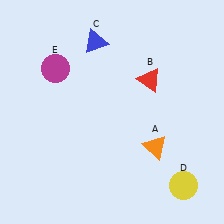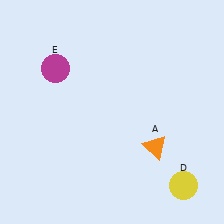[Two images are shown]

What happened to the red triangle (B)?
The red triangle (B) was removed in Image 2. It was in the top-right area of Image 1.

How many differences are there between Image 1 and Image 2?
There are 2 differences between the two images.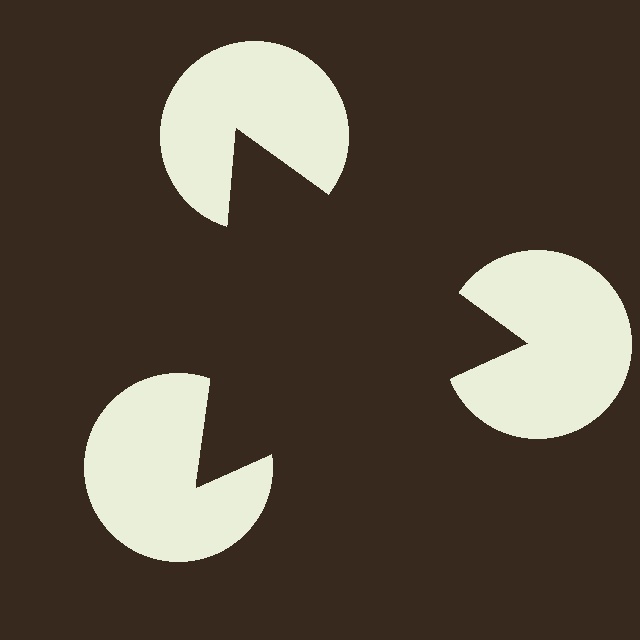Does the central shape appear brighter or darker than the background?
It typically appears slightly darker than the background, even though no actual brightness change is drawn.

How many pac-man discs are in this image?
There are 3 — one at each vertex of the illusory triangle.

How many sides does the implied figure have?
3 sides.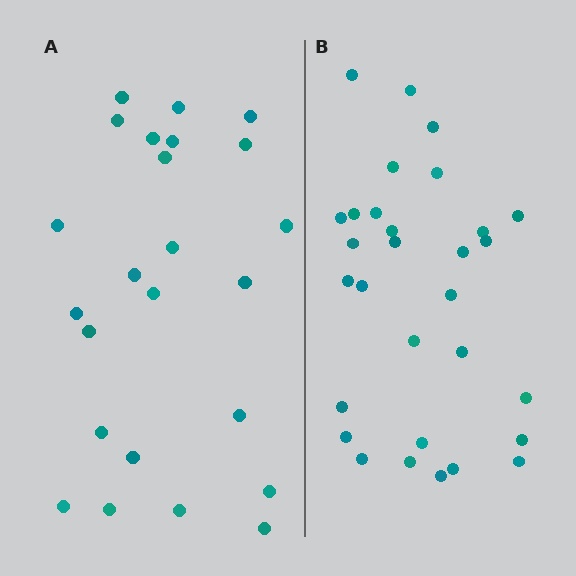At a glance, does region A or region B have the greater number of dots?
Region B (the right region) has more dots.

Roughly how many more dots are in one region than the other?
Region B has about 6 more dots than region A.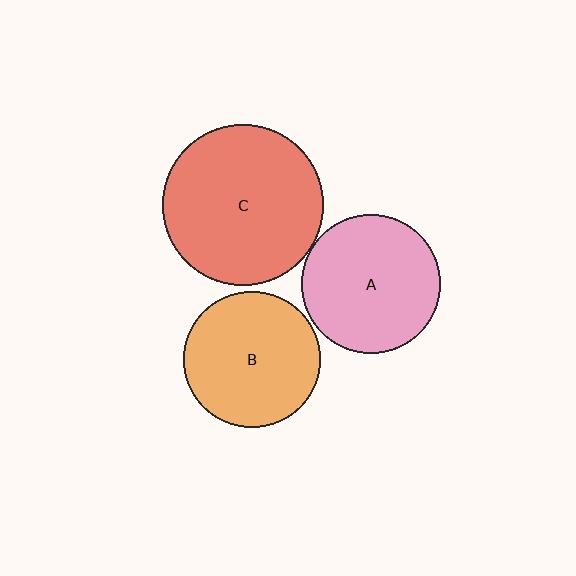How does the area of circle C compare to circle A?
Approximately 1.3 times.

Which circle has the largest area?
Circle C (red).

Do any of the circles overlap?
No, none of the circles overlap.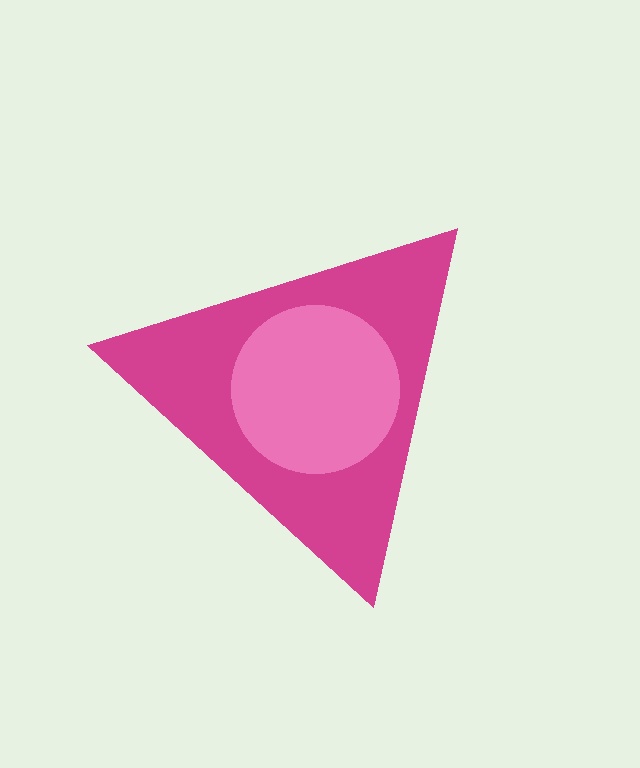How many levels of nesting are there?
2.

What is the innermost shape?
The pink circle.